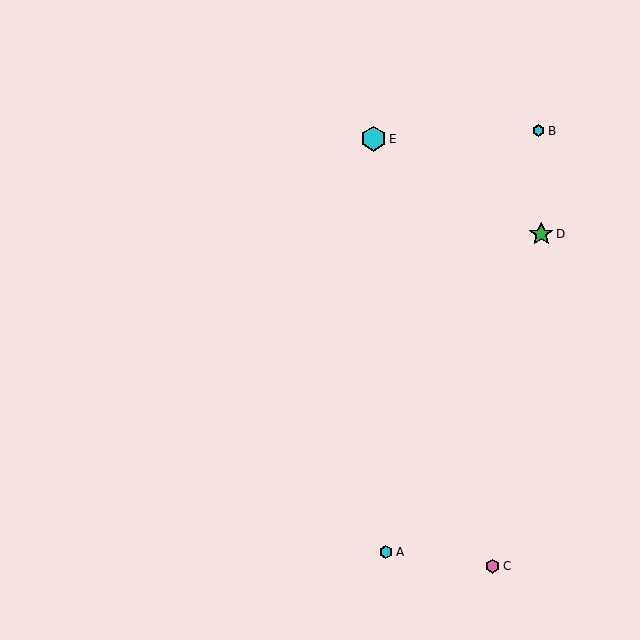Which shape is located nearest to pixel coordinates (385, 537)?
The cyan hexagon (labeled A) at (386, 552) is nearest to that location.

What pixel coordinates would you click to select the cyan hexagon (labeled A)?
Click at (386, 552) to select the cyan hexagon A.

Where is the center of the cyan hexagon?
The center of the cyan hexagon is at (539, 131).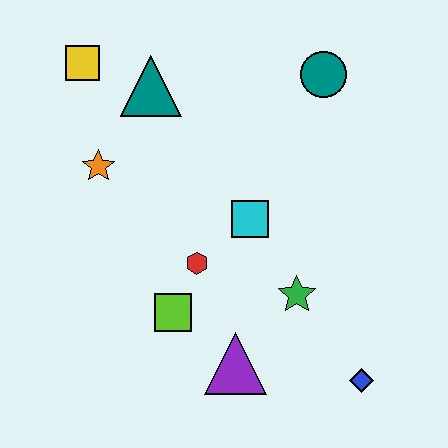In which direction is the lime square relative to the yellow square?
The lime square is below the yellow square.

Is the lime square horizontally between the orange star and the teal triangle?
No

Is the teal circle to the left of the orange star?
No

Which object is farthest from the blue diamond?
The yellow square is farthest from the blue diamond.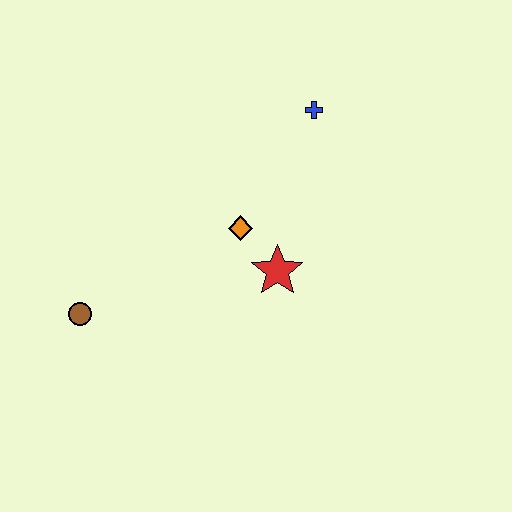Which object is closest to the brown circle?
The orange diamond is closest to the brown circle.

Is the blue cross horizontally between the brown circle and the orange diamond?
No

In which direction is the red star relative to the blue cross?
The red star is below the blue cross.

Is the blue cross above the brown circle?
Yes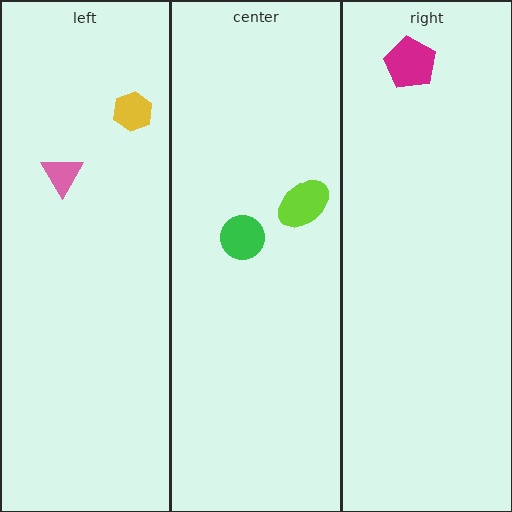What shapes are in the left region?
The pink triangle, the yellow hexagon.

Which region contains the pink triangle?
The left region.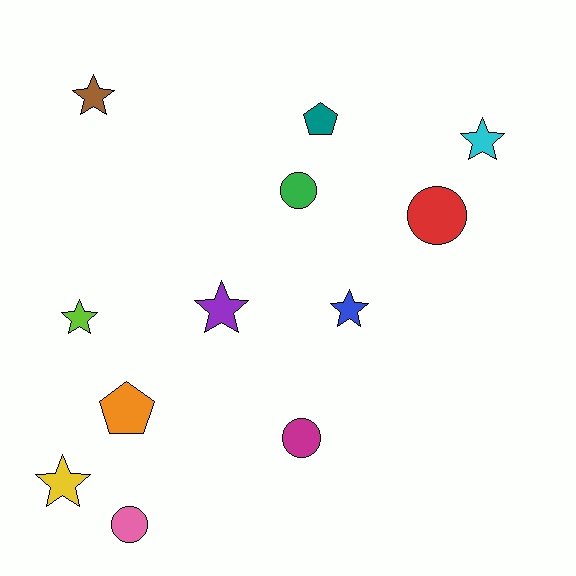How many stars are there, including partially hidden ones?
There are 6 stars.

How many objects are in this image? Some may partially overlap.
There are 12 objects.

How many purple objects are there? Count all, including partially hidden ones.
There is 1 purple object.